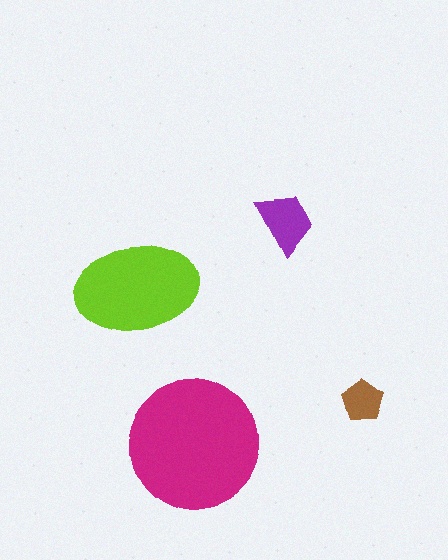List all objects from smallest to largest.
The brown pentagon, the purple trapezoid, the lime ellipse, the magenta circle.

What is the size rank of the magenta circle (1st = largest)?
1st.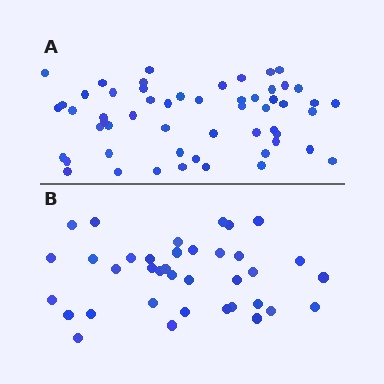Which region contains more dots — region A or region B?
Region A (the top region) has more dots.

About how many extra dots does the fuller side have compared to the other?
Region A has approximately 20 more dots than region B.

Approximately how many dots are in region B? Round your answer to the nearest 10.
About 40 dots. (The exact count is 37, which rounds to 40.)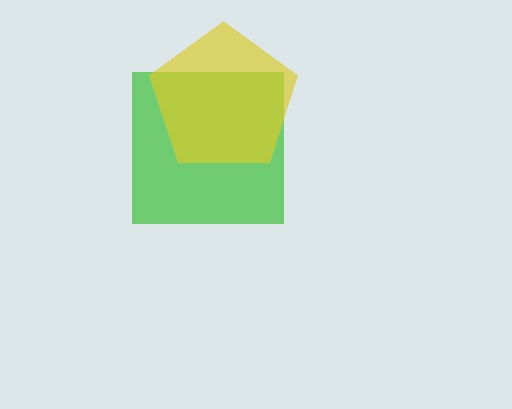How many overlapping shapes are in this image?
There are 2 overlapping shapes in the image.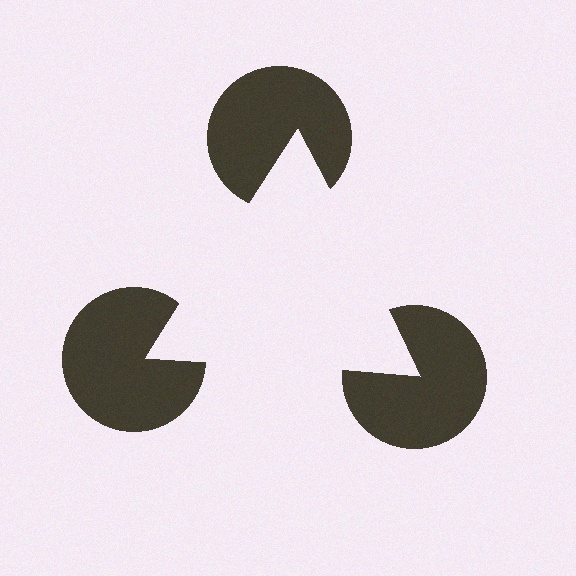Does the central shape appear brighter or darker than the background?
It typically appears slightly brighter than the background, even though no actual brightness change is drawn.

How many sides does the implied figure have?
3 sides.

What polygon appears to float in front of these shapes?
An illusory triangle — its edges are inferred from the aligned wedge cuts in the pac-man discs, not physically drawn.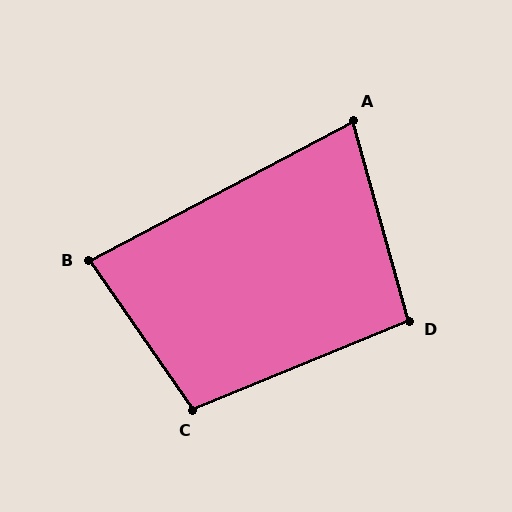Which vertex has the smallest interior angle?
A, at approximately 78 degrees.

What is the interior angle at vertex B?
Approximately 83 degrees (acute).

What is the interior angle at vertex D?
Approximately 97 degrees (obtuse).